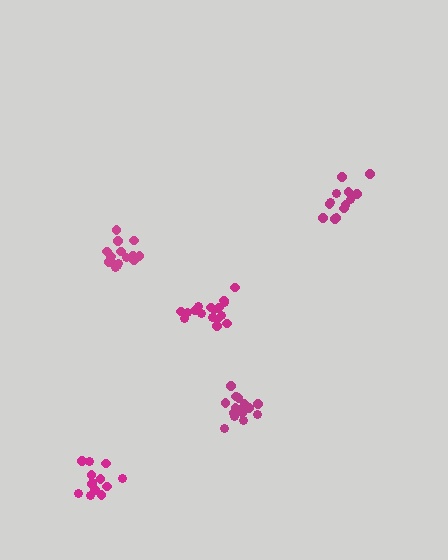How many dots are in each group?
Group 1: 17 dots, Group 2: 13 dots, Group 3: 17 dots, Group 4: 13 dots, Group 5: 15 dots (75 total).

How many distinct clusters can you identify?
There are 5 distinct clusters.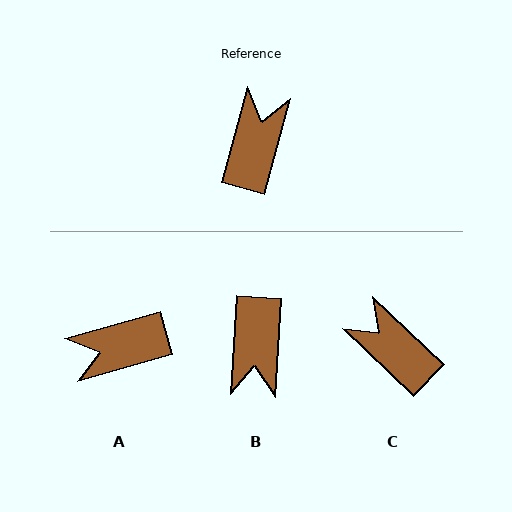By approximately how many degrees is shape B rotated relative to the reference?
Approximately 168 degrees clockwise.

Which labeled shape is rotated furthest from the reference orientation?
B, about 168 degrees away.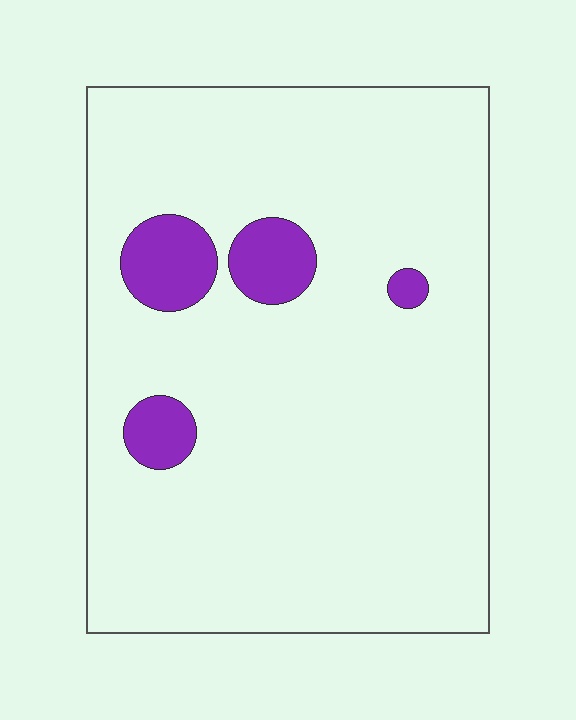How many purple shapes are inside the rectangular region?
4.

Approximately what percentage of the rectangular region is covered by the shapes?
Approximately 10%.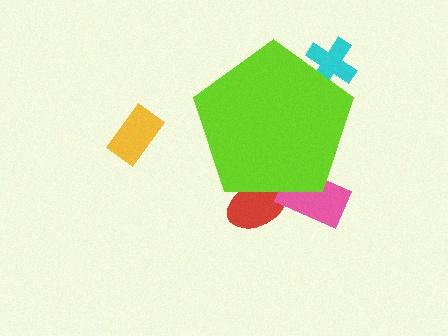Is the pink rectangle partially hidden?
Yes, the pink rectangle is partially hidden behind the lime pentagon.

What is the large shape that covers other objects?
A lime pentagon.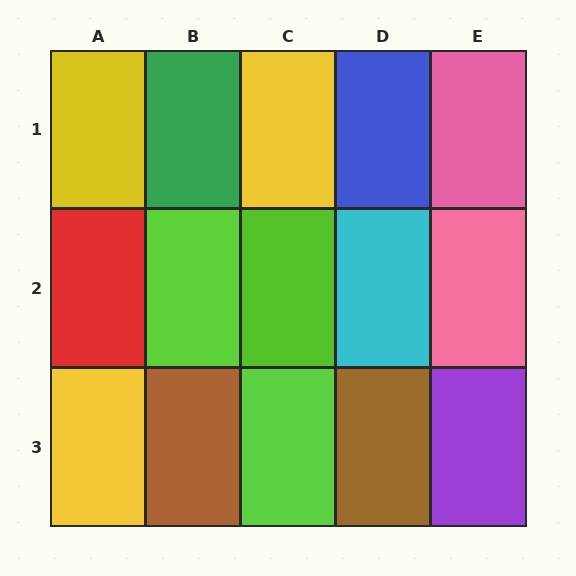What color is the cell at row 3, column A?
Yellow.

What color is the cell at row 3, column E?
Purple.